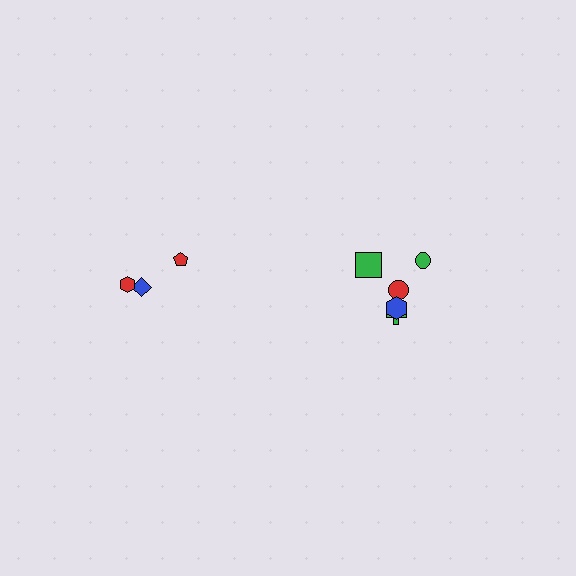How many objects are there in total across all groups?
There are 8 objects.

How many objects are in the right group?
There are 5 objects.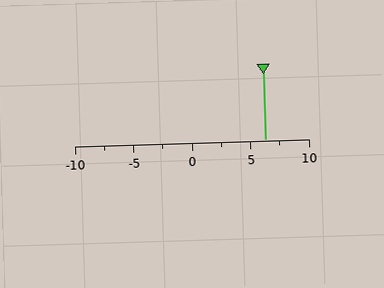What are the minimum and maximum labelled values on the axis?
The axis runs from -10 to 10.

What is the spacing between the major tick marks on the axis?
The major ticks are spaced 5 apart.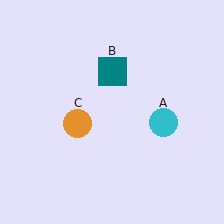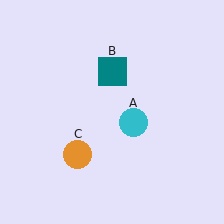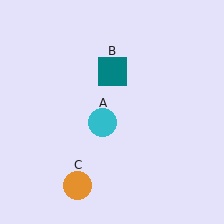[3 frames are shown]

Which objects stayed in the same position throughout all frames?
Teal square (object B) remained stationary.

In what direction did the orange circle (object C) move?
The orange circle (object C) moved down.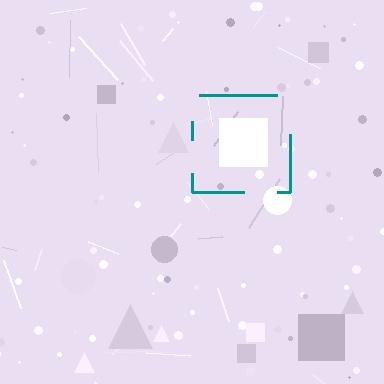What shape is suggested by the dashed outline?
The dashed outline suggests a square.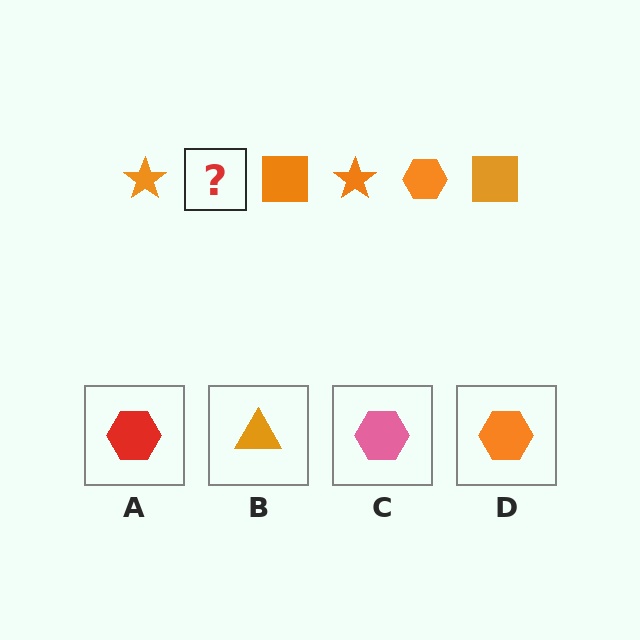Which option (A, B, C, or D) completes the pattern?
D.